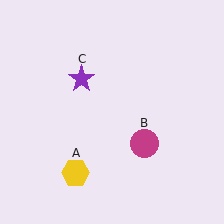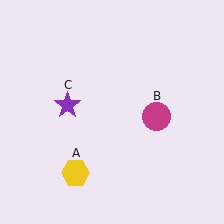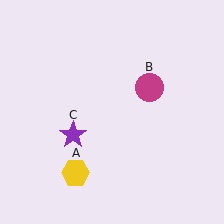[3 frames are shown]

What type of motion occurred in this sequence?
The magenta circle (object B), purple star (object C) rotated counterclockwise around the center of the scene.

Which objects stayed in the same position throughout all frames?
Yellow hexagon (object A) remained stationary.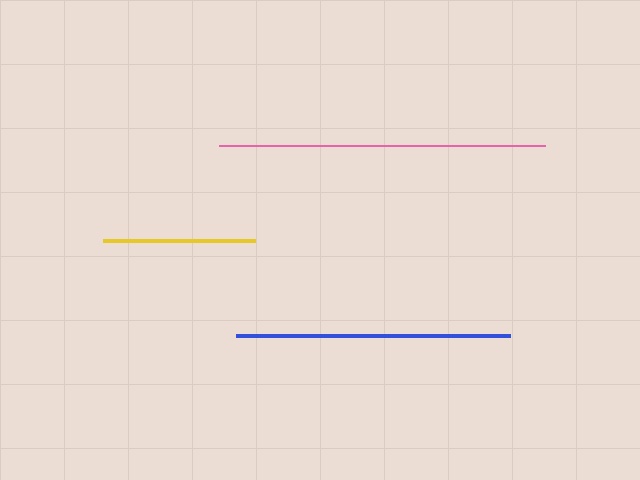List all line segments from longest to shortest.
From longest to shortest: pink, blue, yellow.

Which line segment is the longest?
The pink line is the longest at approximately 326 pixels.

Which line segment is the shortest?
The yellow line is the shortest at approximately 153 pixels.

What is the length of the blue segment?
The blue segment is approximately 275 pixels long.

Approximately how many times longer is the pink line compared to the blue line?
The pink line is approximately 1.2 times the length of the blue line.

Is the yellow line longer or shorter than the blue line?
The blue line is longer than the yellow line.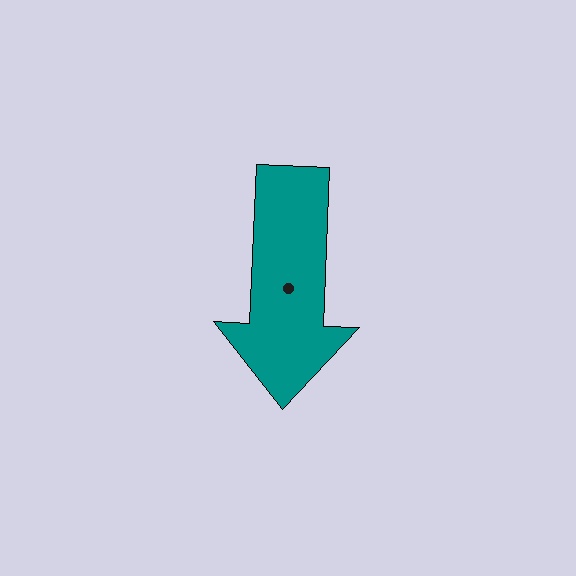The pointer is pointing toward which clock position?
Roughly 6 o'clock.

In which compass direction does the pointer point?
South.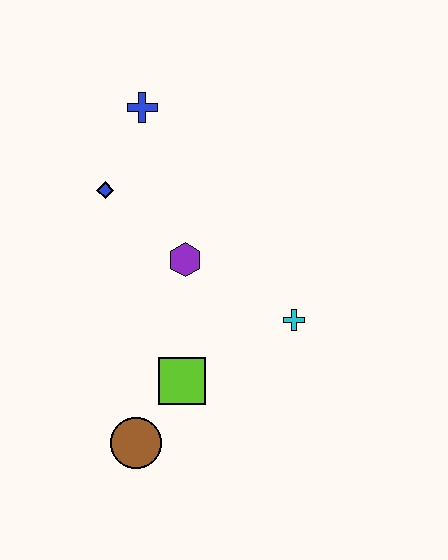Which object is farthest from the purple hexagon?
The brown circle is farthest from the purple hexagon.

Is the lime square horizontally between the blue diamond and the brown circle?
No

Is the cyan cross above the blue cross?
No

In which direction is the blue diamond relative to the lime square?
The blue diamond is above the lime square.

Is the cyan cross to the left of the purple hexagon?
No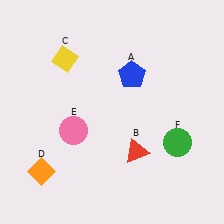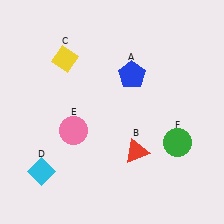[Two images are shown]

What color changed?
The diamond (D) changed from orange in Image 1 to cyan in Image 2.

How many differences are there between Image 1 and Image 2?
There is 1 difference between the two images.